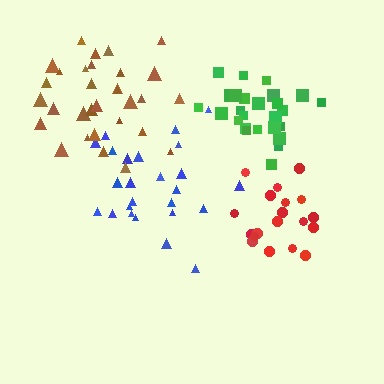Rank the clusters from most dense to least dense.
green, red, brown, blue.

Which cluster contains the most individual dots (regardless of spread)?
Brown (31).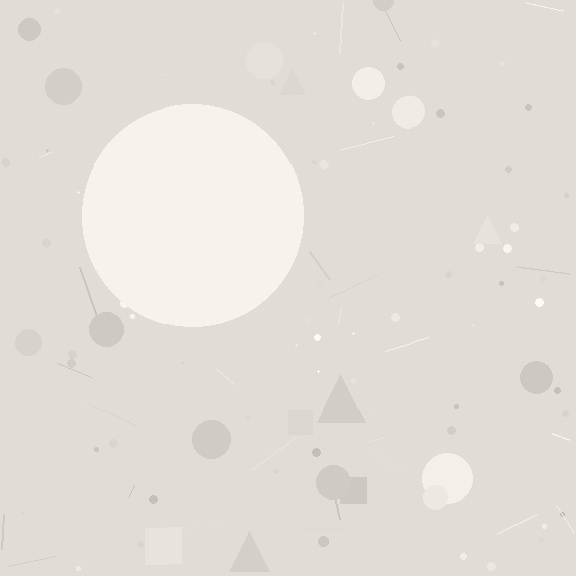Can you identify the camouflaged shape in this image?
The camouflaged shape is a circle.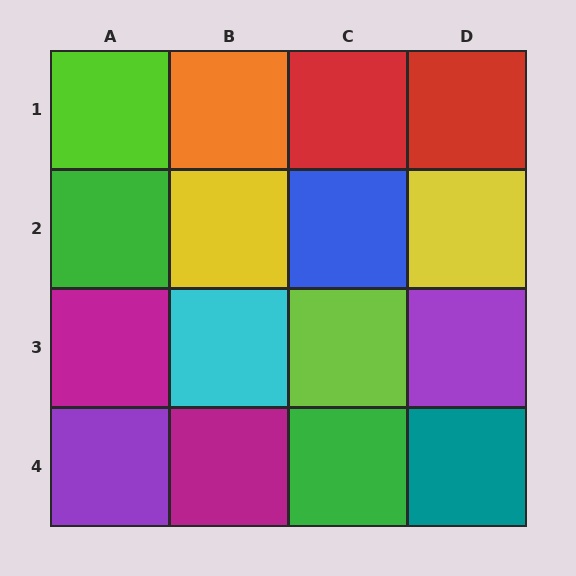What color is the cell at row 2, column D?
Yellow.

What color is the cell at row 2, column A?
Green.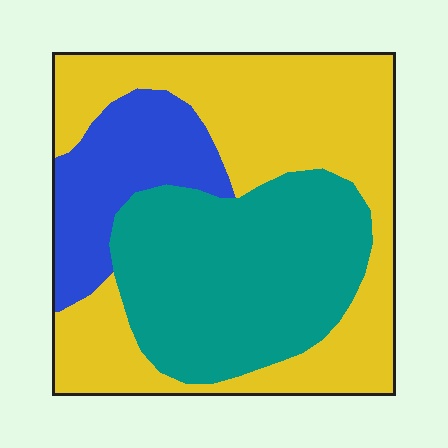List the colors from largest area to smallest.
From largest to smallest: yellow, teal, blue.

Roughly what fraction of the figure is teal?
Teal covers roughly 35% of the figure.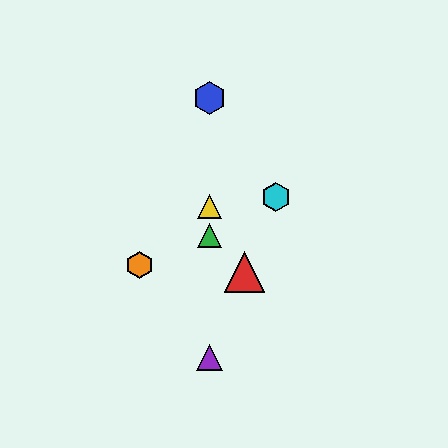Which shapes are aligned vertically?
The blue hexagon, the green triangle, the yellow triangle, the purple triangle are aligned vertically.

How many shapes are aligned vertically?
4 shapes (the blue hexagon, the green triangle, the yellow triangle, the purple triangle) are aligned vertically.